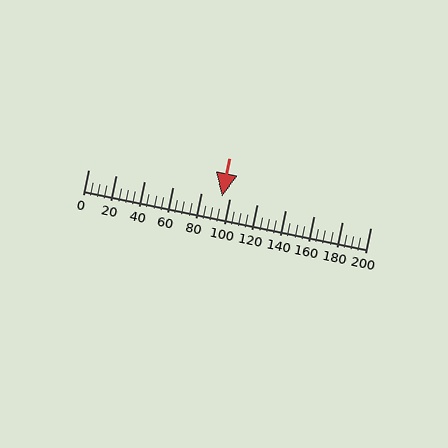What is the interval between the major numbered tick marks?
The major tick marks are spaced 20 units apart.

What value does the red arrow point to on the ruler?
The red arrow points to approximately 95.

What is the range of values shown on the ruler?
The ruler shows values from 0 to 200.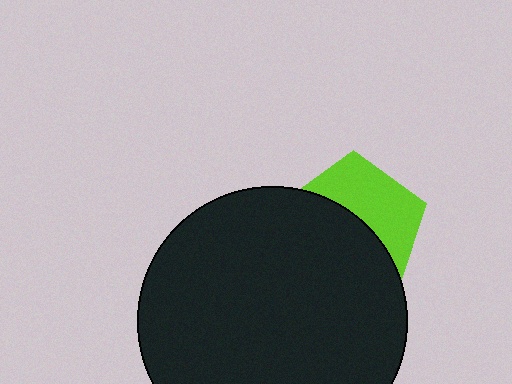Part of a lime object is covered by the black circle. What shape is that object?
It is a pentagon.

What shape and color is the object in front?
The object in front is a black circle.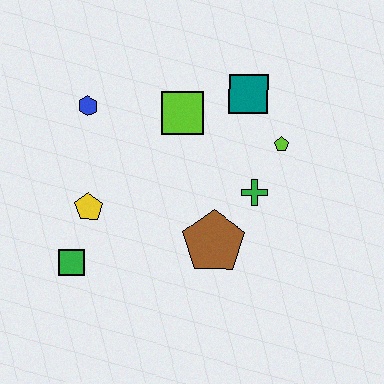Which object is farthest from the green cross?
The green square is farthest from the green cross.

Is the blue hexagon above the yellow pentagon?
Yes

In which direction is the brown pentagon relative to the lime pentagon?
The brown pentagon is below the lime pentagon.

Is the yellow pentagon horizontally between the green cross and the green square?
Yes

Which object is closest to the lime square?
The teal square is closest to the lime square.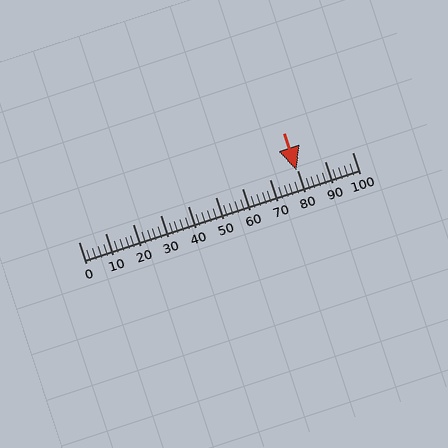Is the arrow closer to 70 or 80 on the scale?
The arrow is closer to 80.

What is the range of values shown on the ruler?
The ruler shows values from 0 to 100.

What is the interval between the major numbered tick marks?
The major tick marks are spaced 10 units apart.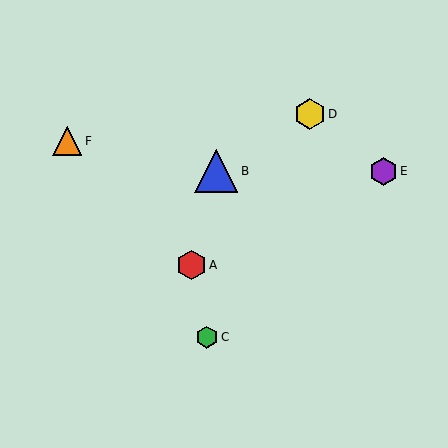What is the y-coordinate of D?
Object D is at y≈114.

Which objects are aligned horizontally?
Objects B, E are aligned horizontally.